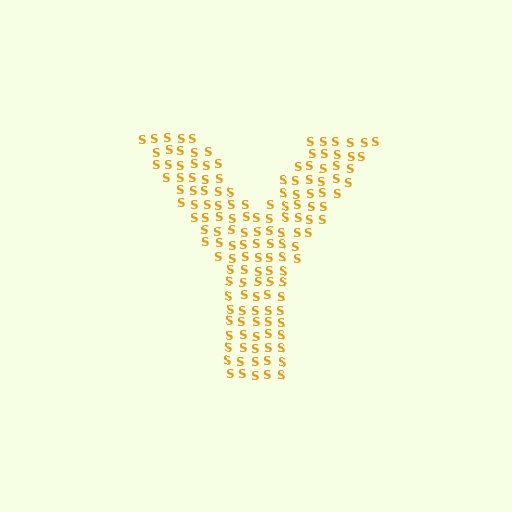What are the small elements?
The small elements are letter S's.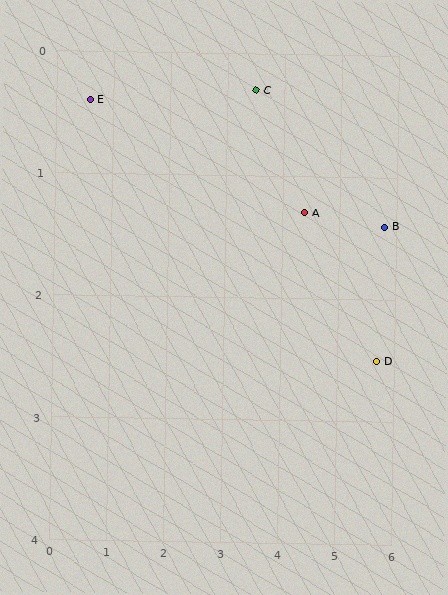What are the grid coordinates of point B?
Point B is at approximately (5.8, 1.4).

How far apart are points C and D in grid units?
Points C and D are about 3.1 grid units apart.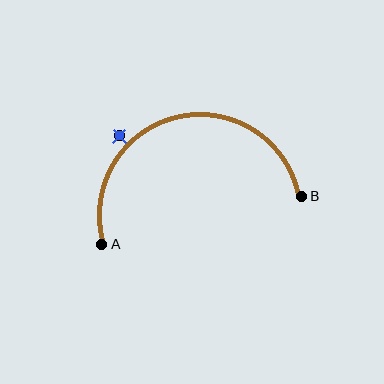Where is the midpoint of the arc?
The arc midpoint is the point on the curve farthest from the straight line joining A and B. It sits above that line.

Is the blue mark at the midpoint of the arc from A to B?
No — the blue mark does not lie on the arc at all. It sits slightly outside the curve.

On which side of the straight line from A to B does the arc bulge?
The arc bulges above the straight line connecting A and B.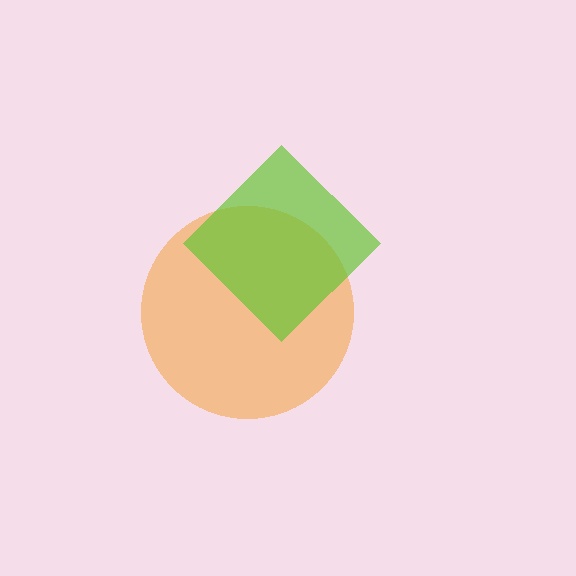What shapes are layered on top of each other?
The layered shapes are: an orange circle, a lime diamond.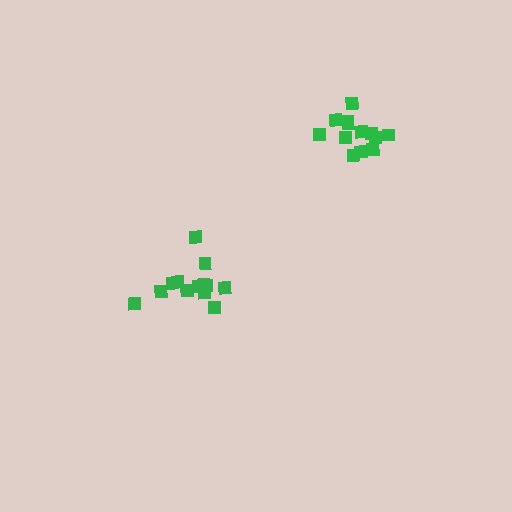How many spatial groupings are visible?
There are 2 spatial groupings.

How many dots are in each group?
Group 1: 13 dots, Group 2: 13 dots (26 total).